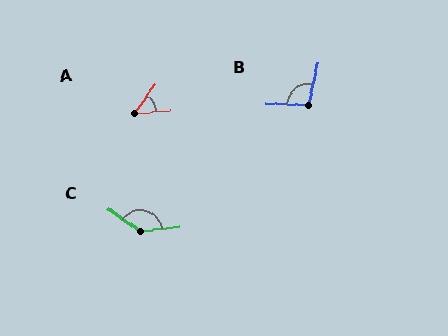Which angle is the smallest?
A, at approximately 49 degrees.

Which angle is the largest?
C, at approximately 139 degrees.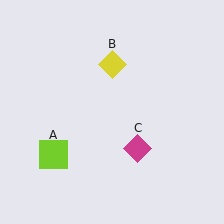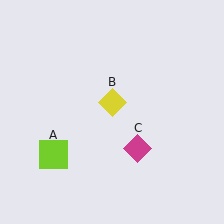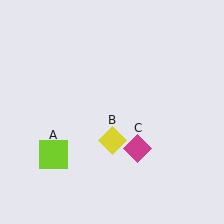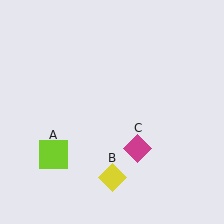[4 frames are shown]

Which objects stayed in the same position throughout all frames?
Lime square (object A) and magenta diamond (object C) remained stationary.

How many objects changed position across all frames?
1 object changed position: yellow diamond (object B).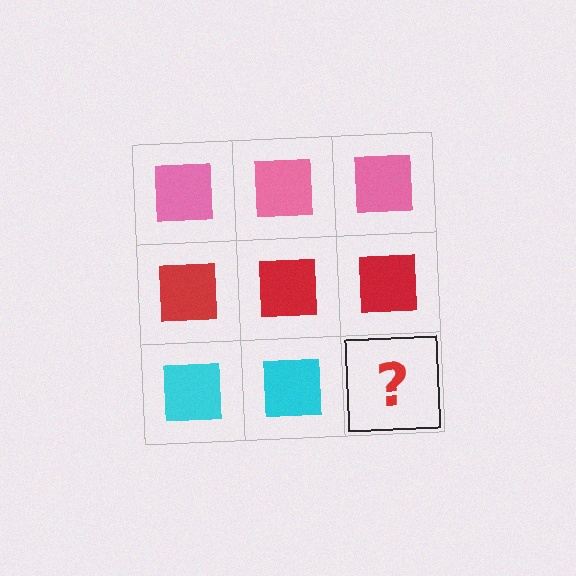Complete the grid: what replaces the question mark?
The question mark should be replaced with a cyan square.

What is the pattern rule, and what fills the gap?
The rule is that each row has a consistent color. The gap should be filled with a cyan square.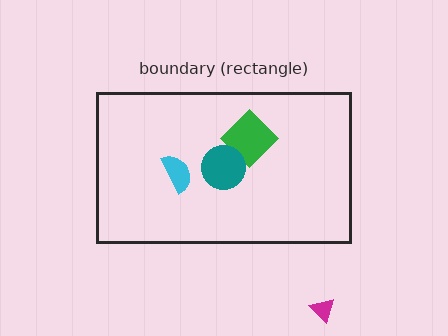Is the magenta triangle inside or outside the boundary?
Outside.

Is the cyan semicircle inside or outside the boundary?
Inside.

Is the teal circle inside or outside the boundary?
Inside.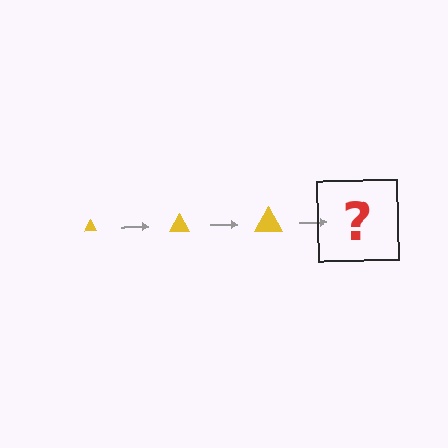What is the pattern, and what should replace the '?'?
The pattern is that the triangle gets progressively larger each step. The '?' should be a yellow triangle, larger than the previous one.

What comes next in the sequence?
The next element should be a yellow triangle, larger than the previous one.